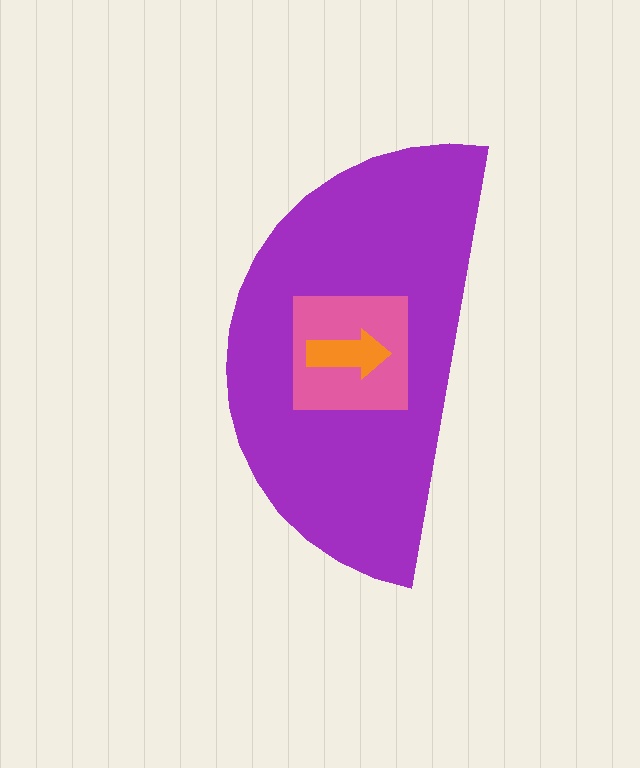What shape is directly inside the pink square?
The orange arrow.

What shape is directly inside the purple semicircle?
The pink square.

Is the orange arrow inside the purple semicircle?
Yes.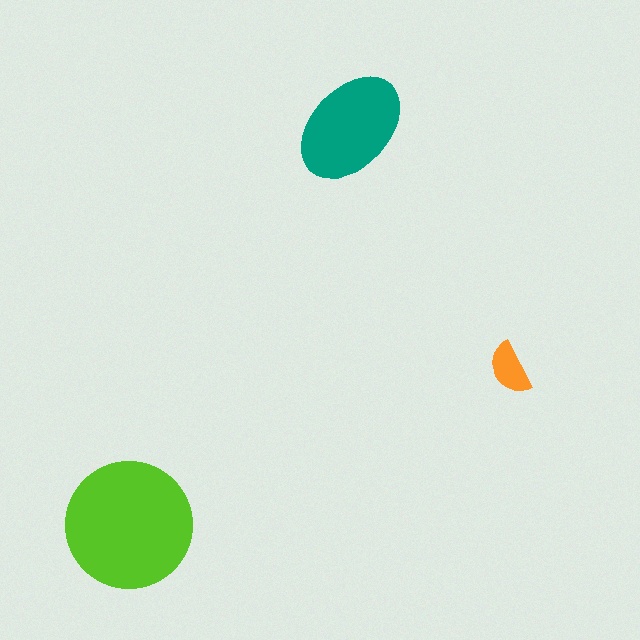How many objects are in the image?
There are 3 objects in the image.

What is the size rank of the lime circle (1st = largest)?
1st.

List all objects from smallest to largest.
The orange semicircle, the teal ellipse, the lime circle.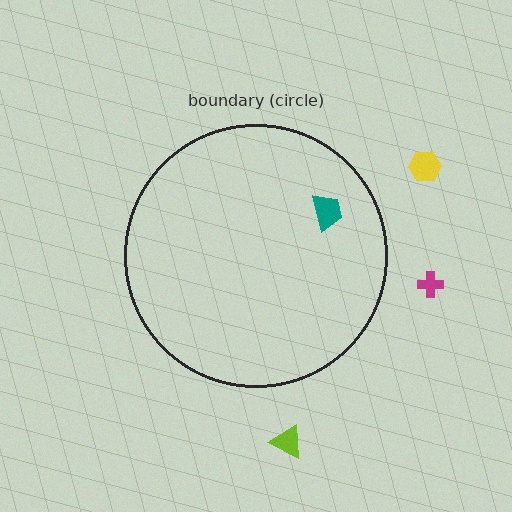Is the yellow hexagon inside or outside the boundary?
Outside.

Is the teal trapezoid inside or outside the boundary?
Inside.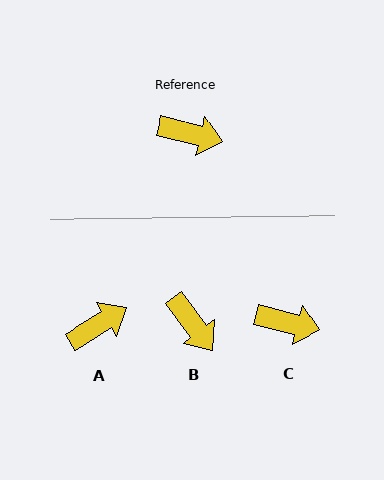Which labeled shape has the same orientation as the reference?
C.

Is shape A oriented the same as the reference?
No, it is off by about 45 degrees.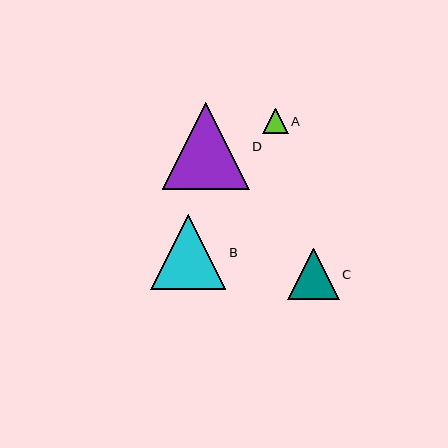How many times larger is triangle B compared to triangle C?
Triangle B is approximately 1.5 times the size of triangle C.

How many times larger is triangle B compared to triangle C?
Triangle B is approximately 1.5 times the size of triangle C.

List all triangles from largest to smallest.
From largest to smallest: D, B, C, A.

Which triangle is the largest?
Triangle D is the largest with a size of approximately 87 pixels.